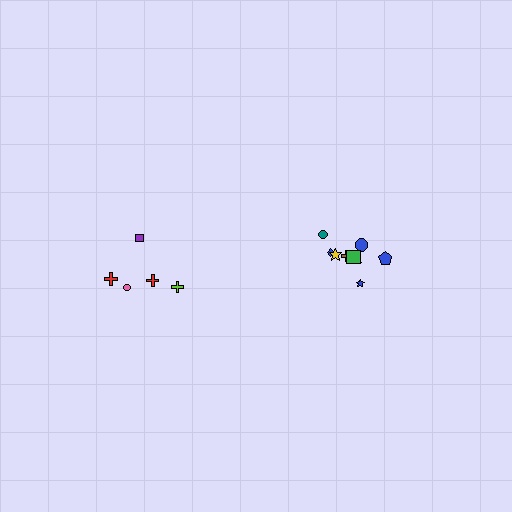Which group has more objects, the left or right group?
The right group.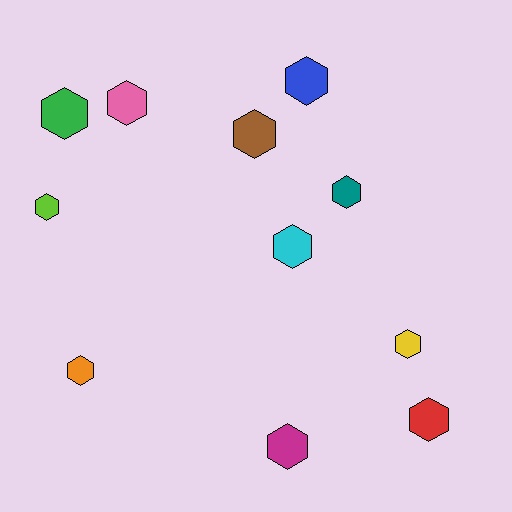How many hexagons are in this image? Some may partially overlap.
There are 11 hexagons.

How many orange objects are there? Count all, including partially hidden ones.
There is 1 orange object.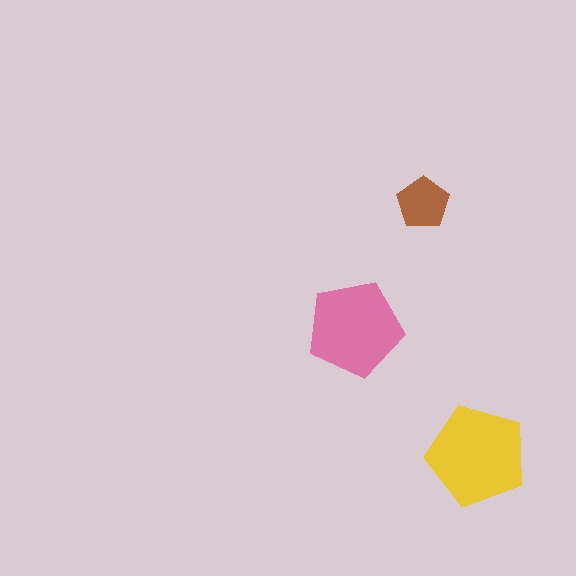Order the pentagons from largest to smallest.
the yellow one, the pink one, the brown one.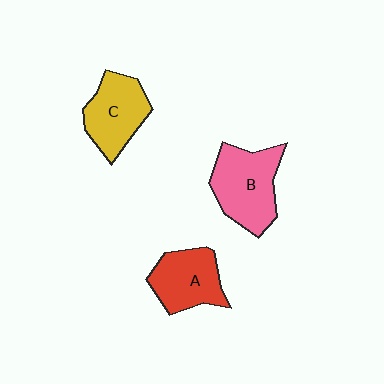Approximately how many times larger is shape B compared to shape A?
Approximately 1.3 times.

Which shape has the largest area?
Shape B (pink).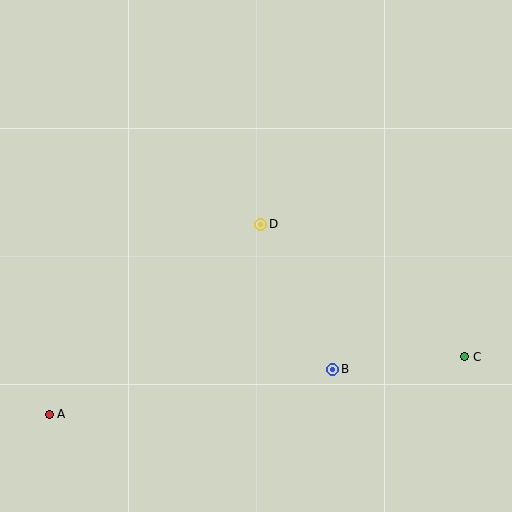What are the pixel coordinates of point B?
Point B is at (333, 369).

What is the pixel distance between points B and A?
The distance between B and A is 287 pixels.